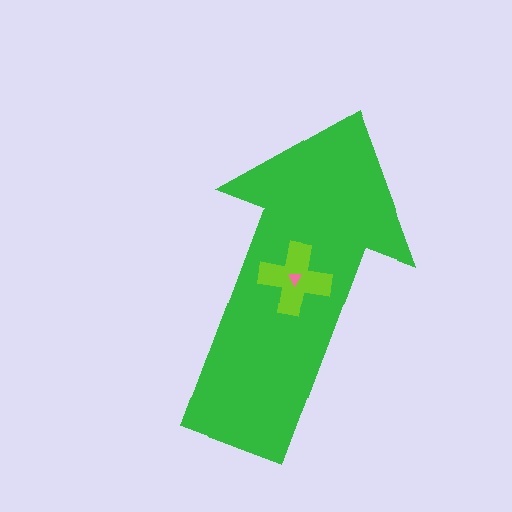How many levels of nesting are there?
3.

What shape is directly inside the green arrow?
The lime cross.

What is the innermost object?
The pink triangle.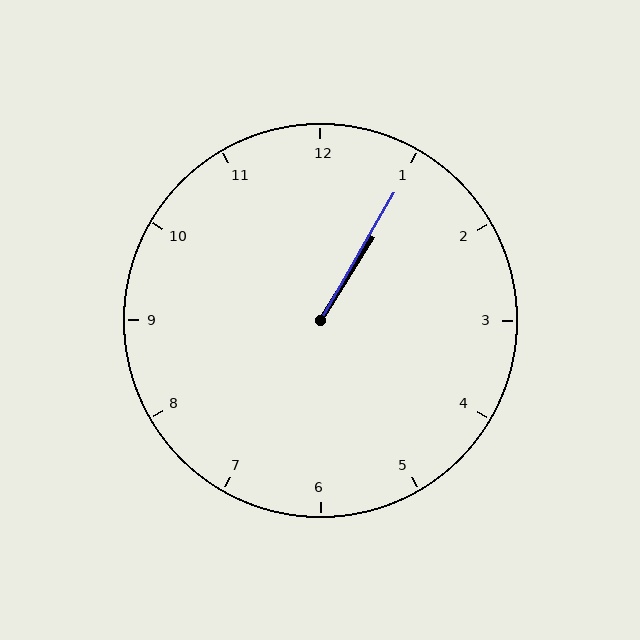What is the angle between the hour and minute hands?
Approximately 2 degrees.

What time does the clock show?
1:05.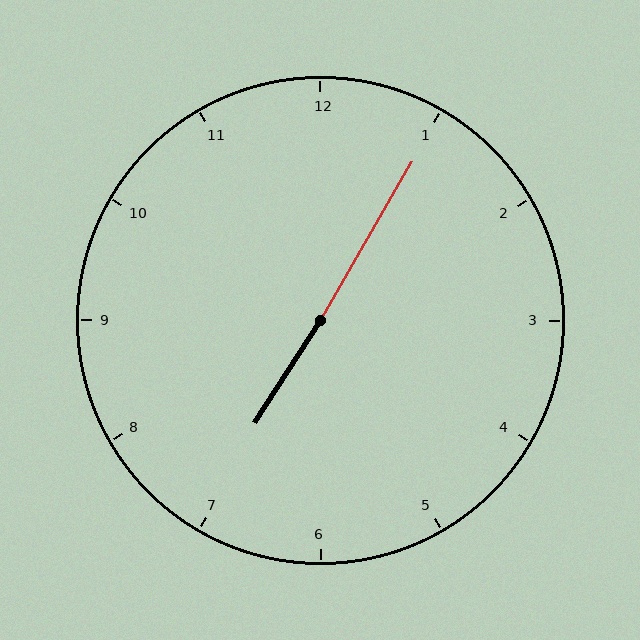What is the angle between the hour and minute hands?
Approximately 178 degrees.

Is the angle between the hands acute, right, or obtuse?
It is obtuse.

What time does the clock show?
7:05.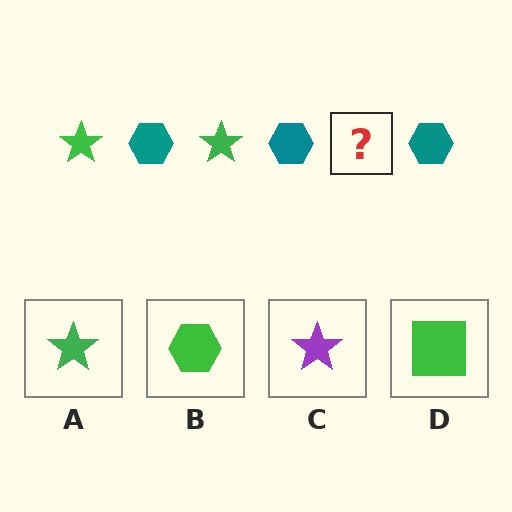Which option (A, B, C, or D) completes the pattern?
A.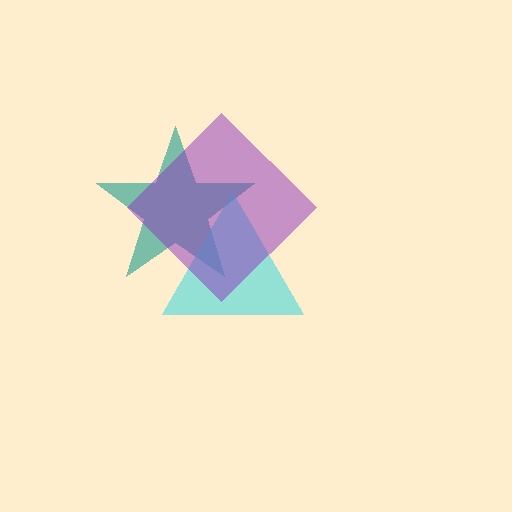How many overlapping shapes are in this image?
There are 3 overlapping shapes in the image.